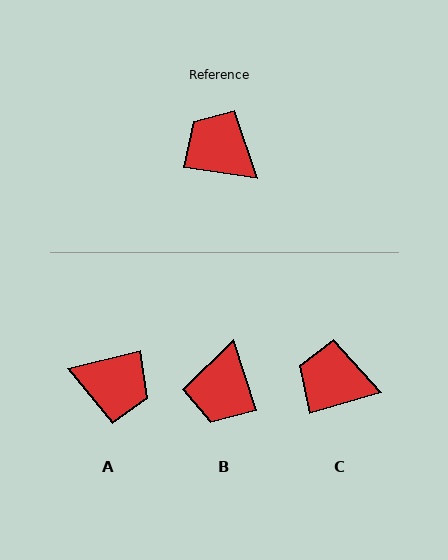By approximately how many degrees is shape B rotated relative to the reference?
Approximately 116 degrees counter-clockwise.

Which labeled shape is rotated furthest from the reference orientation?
A, about 159 degrees away.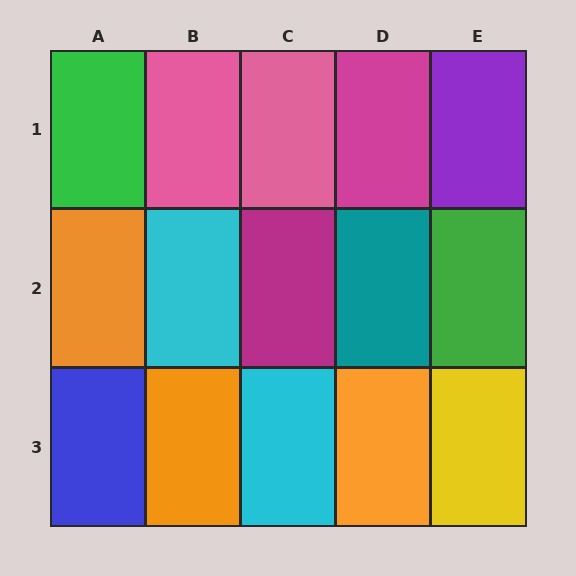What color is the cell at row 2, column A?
Orange.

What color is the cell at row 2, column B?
Cyan.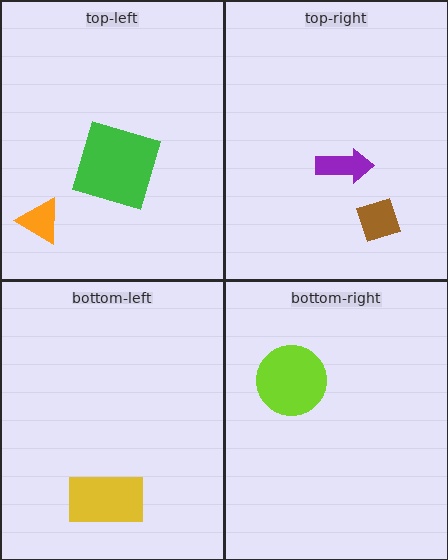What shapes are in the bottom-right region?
The lime circle.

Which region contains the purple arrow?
The top-right region.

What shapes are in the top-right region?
The brown diamond, the purple arrow.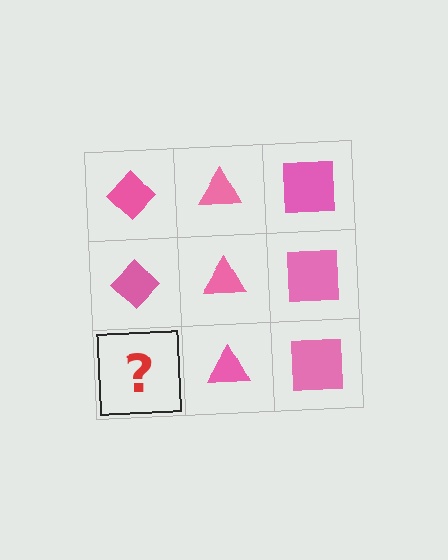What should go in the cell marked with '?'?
The missing cell should contain a pink diamond.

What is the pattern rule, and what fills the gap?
The rule is that each column has a consistent shape. The gap should be filled with a pink diamond.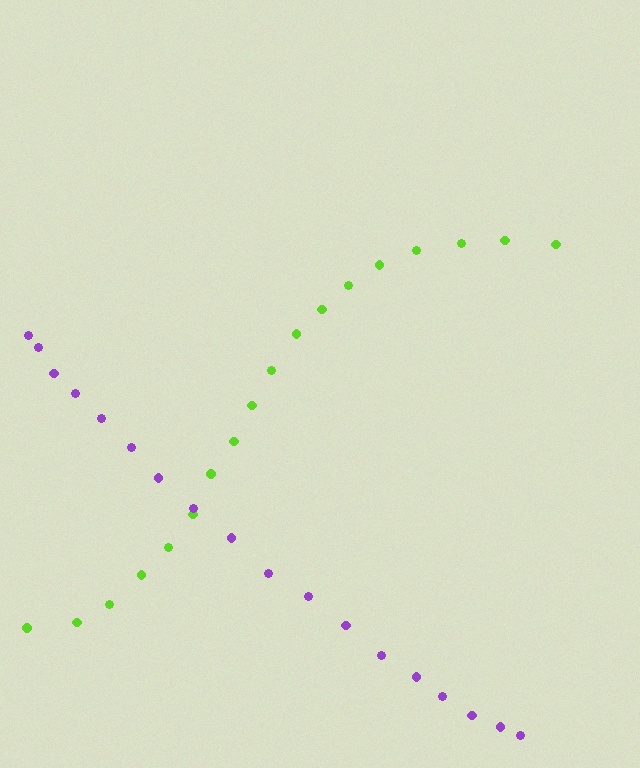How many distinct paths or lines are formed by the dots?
There are 2 distinct paths.